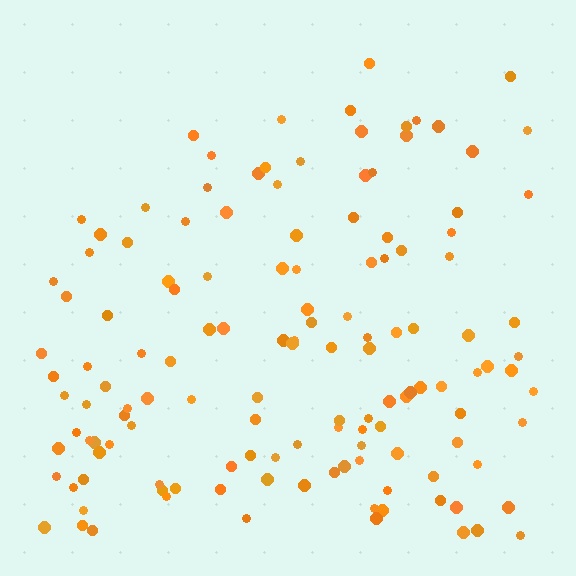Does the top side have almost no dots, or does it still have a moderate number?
Still a moderate number, just noticeably fewer than the bottom.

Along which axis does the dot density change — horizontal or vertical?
Vertical.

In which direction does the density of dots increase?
From top to bottom, with the bottom side densest.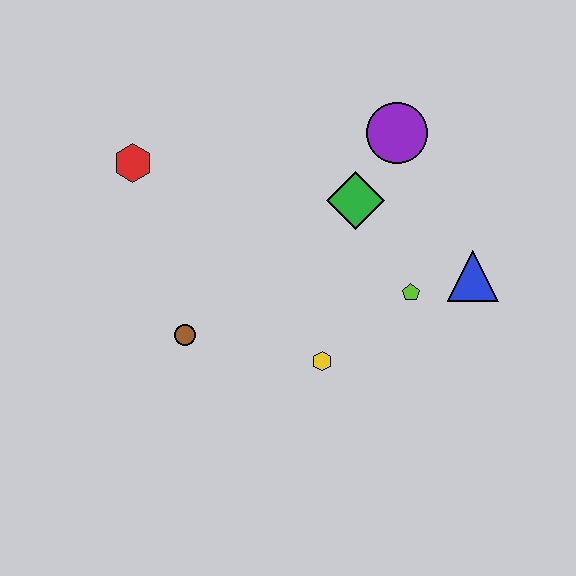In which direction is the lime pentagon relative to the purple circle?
The lime pentagon is below the purple circle.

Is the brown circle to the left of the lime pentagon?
Yes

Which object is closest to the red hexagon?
The brown circle is closest to the red hexagon.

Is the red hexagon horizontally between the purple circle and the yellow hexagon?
No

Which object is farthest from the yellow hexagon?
The red hexagon is farthest from the yellow hexagon.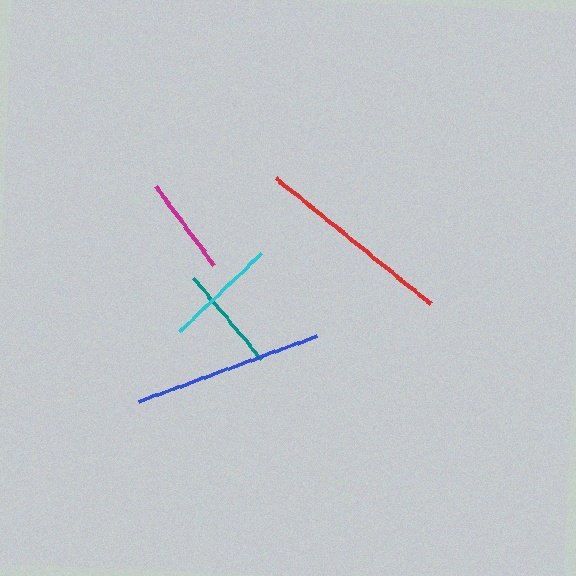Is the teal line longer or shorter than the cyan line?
The cyan line is longer than the teal line.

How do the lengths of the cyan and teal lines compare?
The cyan and teal lines are approximately the same length.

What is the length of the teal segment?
The teal segment is approximately 105 pixels long.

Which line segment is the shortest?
The magenta line is the shortest at approximately 98 pixels.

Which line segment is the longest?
The red line is the longest at approximately 199 pixels.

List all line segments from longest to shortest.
From longest to shortest: red, blue, cyan, teal, magenta.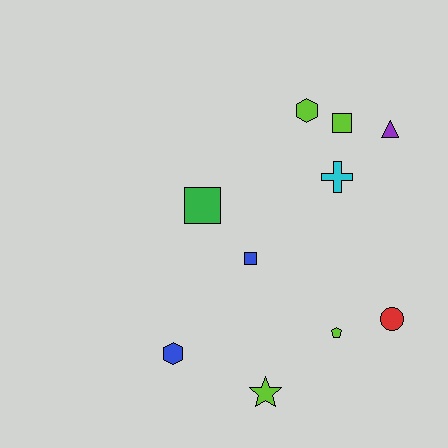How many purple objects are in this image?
There is 1 purple object.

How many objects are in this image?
There are 10 objects.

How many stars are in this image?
There is 1 star.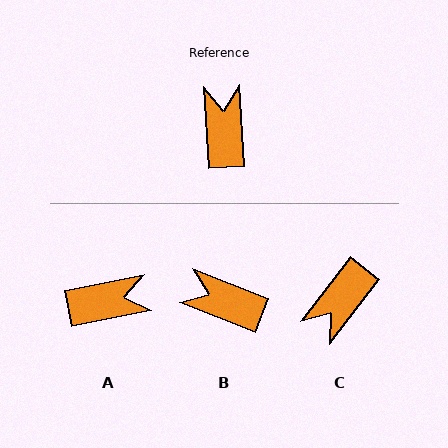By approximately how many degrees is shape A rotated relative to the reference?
Approximately 82 degrees clockwise.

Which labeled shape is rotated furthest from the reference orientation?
C, about 139 degrees away.